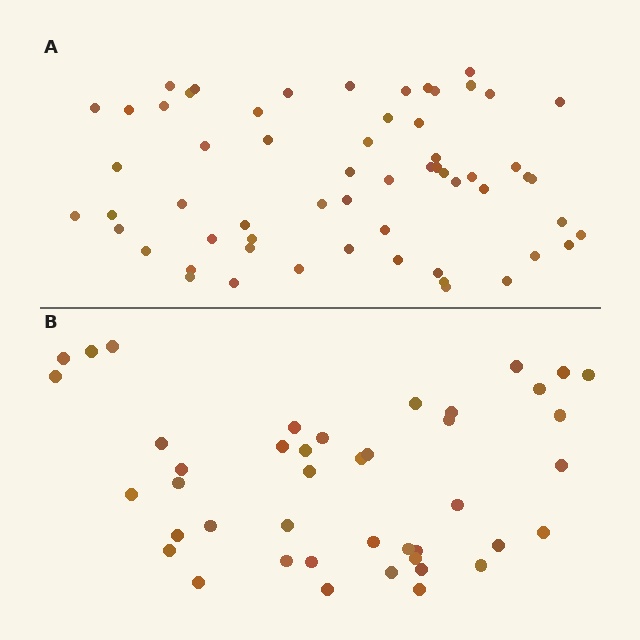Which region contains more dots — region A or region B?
Region A (the top region) has more dots.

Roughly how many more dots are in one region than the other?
Region A has approximately 15 more dots than region B.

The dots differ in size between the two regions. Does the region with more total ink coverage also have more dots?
No. Region B has more total ink coverage because its dots are larger, but region A actually contains more individual dots. Total area can be misleading — the number of items is what matters here.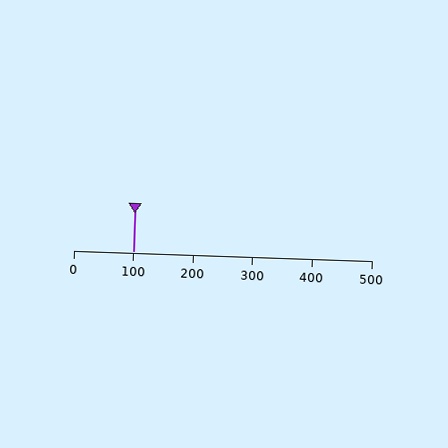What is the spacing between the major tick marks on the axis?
The major ticks are spaced 100 apart.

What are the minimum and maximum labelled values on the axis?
The axis runs from 0 to 500.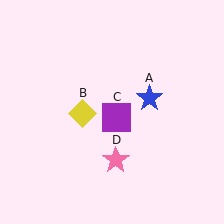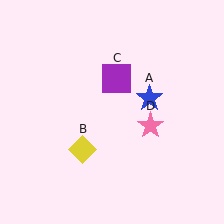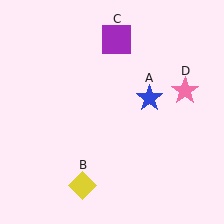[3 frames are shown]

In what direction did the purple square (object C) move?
The purple square (object C) moved up.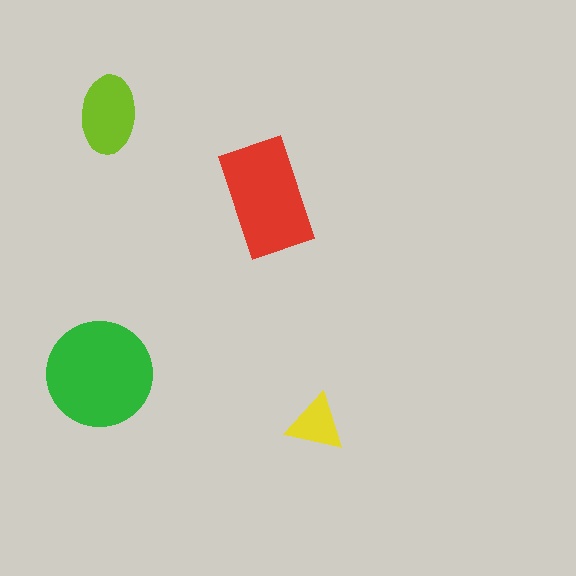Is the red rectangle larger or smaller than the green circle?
Smaller.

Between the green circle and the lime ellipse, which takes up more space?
The green circle.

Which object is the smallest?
The yellow triangle.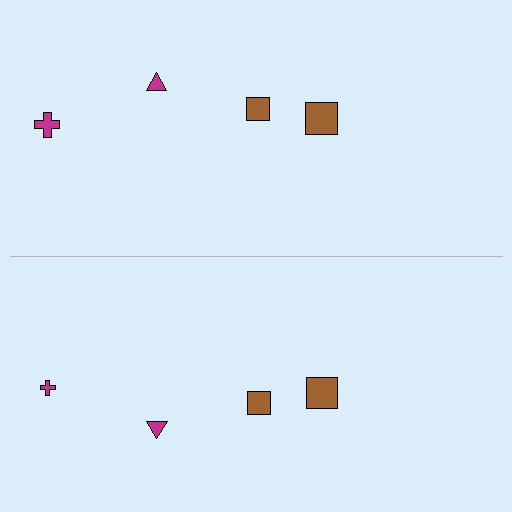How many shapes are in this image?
There are 8 shapes in this image.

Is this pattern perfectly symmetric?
No, the pattern is not perfectly symmetric. The magenta cross on the bottom side has a different size than its mirror counterpart.